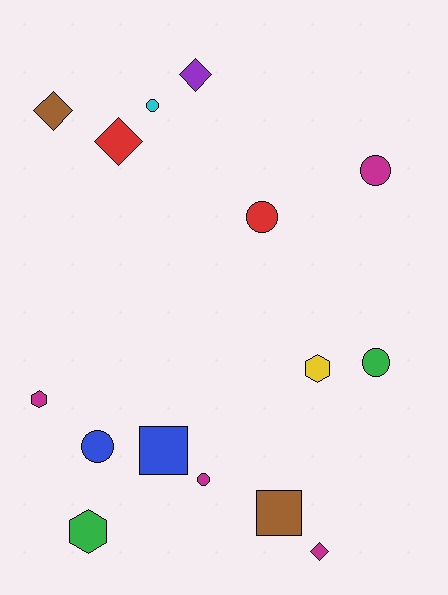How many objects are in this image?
There are 15 objects.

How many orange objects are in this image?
There are no orange objects.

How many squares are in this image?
There are 2 squares.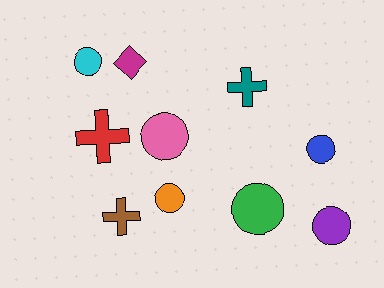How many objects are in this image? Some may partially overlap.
There are 10 objects.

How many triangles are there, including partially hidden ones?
There are no triangles.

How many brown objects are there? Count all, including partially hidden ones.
There is 1 brown object.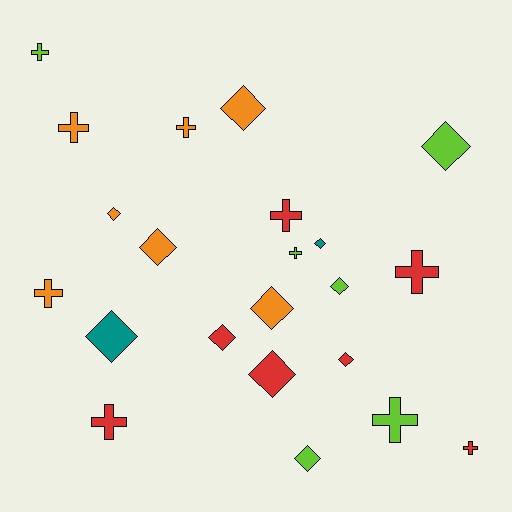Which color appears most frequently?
Red, with 7 objects.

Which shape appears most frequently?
Diamond, with 12 objects.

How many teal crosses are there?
There are no teal crosses.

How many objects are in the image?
There are 22 objects.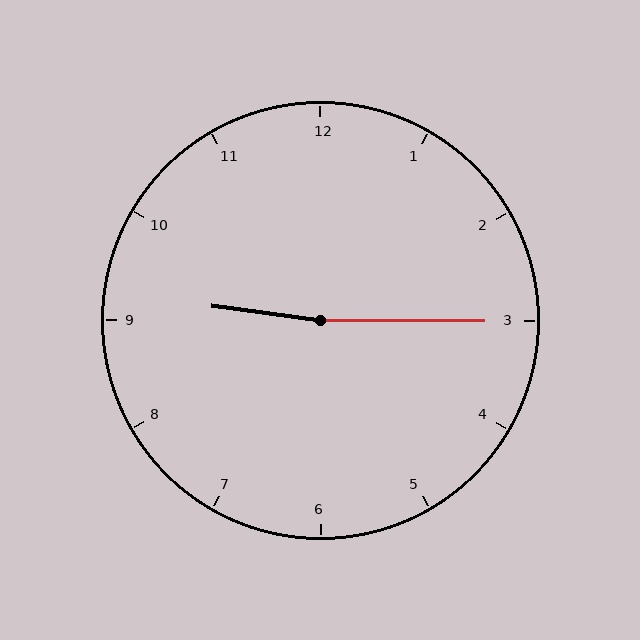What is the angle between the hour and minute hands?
Approximately 172 degrees.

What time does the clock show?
9:15.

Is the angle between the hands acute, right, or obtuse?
It is obtuse.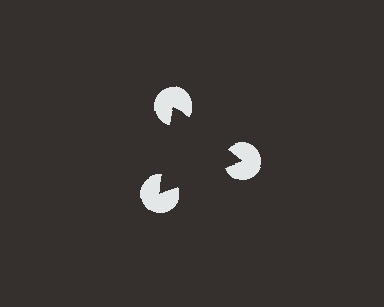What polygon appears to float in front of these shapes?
An illusory triangle — its edges are inferred from the aligned wedge cuts in the pac-man discs, not physically drawn.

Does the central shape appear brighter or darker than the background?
It typically appears slightly darker than the background, even though no actual brightness change is drawn.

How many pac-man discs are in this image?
There are 3 — one at each vertex of the illusory triangle.